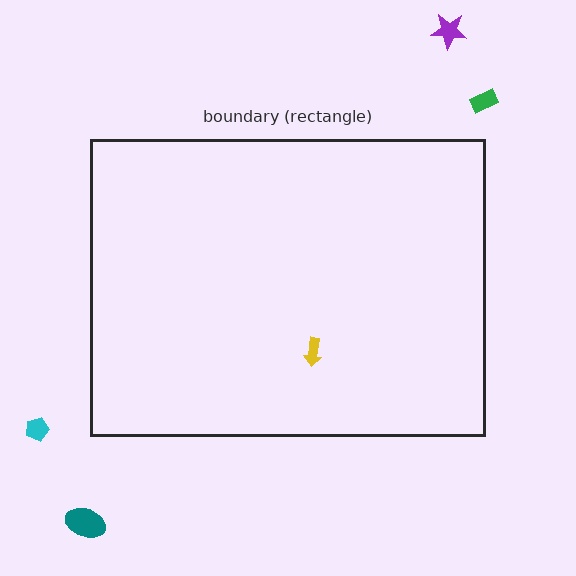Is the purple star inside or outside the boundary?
Outside.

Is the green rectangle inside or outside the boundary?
Outside.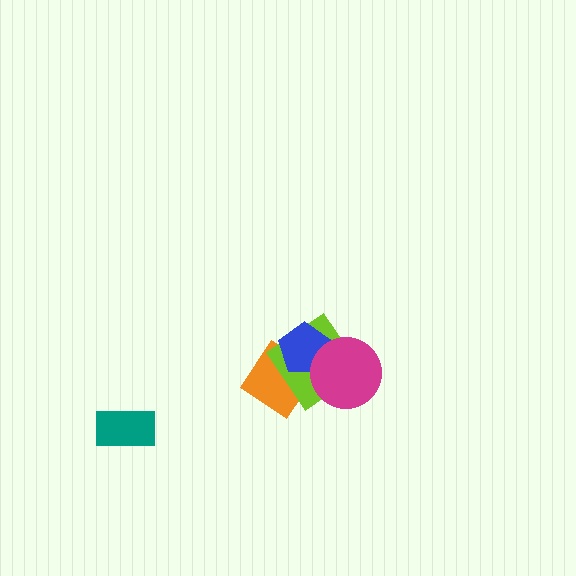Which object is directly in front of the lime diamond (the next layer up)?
The blue pentagon is directly in front of the lime diamond.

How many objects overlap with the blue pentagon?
3 objects overlap with the blue pentagon.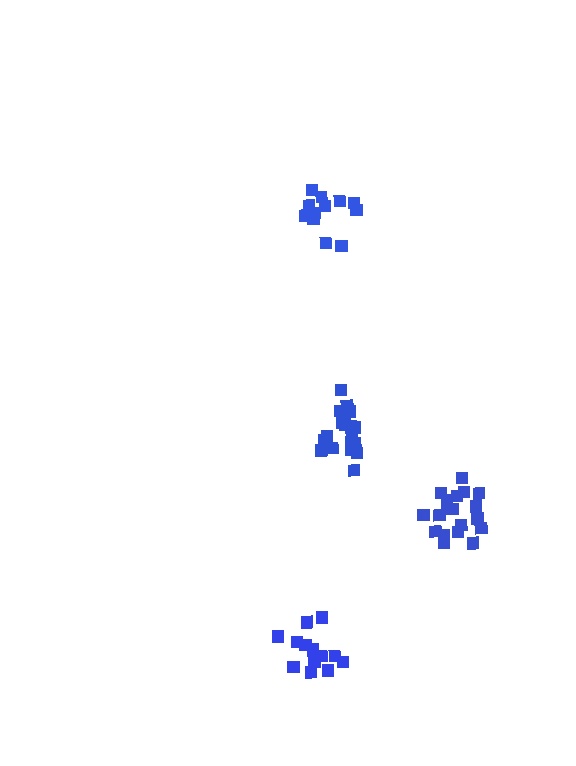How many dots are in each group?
Group 1: 13 dots, Group 2: 15 dots, Group 3: 19 dots, Group 4: 19 dots (66 total).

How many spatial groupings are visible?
There are 4 spatial groupings.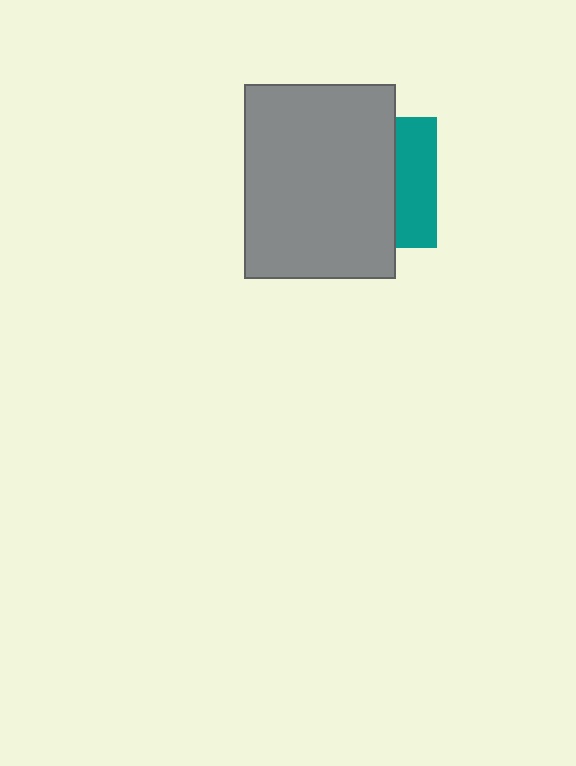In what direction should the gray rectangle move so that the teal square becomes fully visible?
The gray rectangle should move left. That is the shortest direction to clear the overlap and leave the teal square fully visible.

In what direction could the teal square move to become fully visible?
The teal square could move right. That would shift it out from behind the gray rectangle entirely.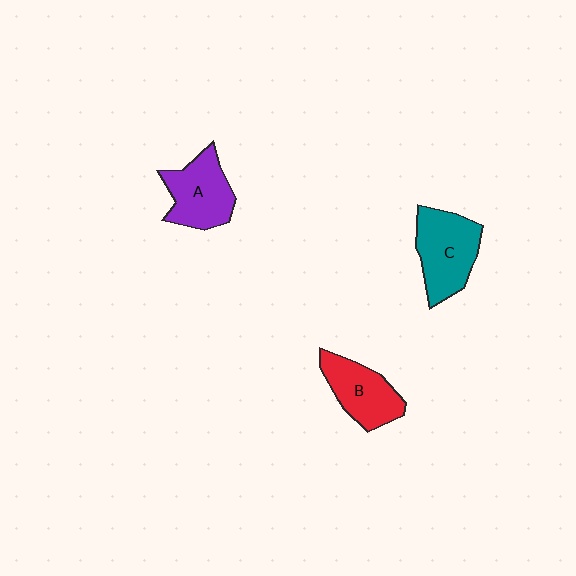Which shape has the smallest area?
Shape B (red).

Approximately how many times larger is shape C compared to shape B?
Approximately 1.2 times.